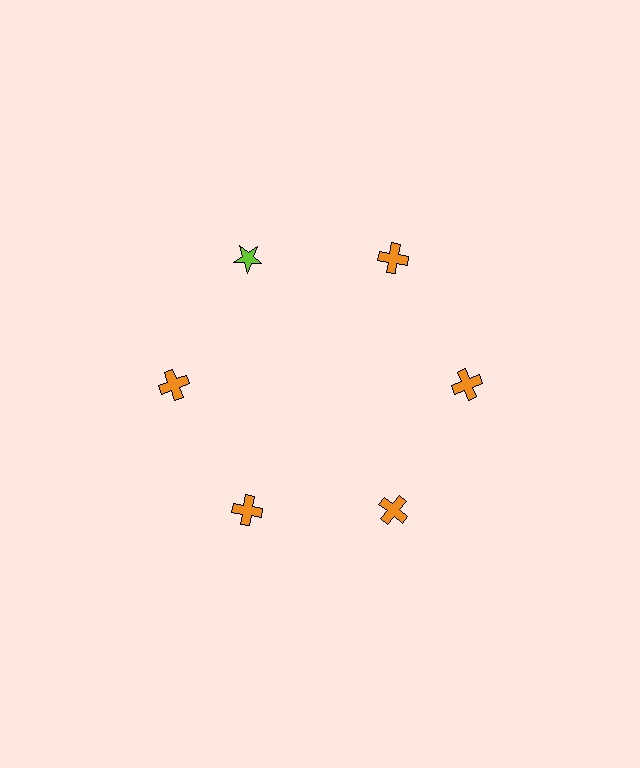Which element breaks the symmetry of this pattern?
The lime star at roughly the 11 o'clock position breaks the symmetry. All other shapes are orange crosses.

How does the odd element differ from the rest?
It differs in both color (lime instead of orange) and shape (star instead of cross).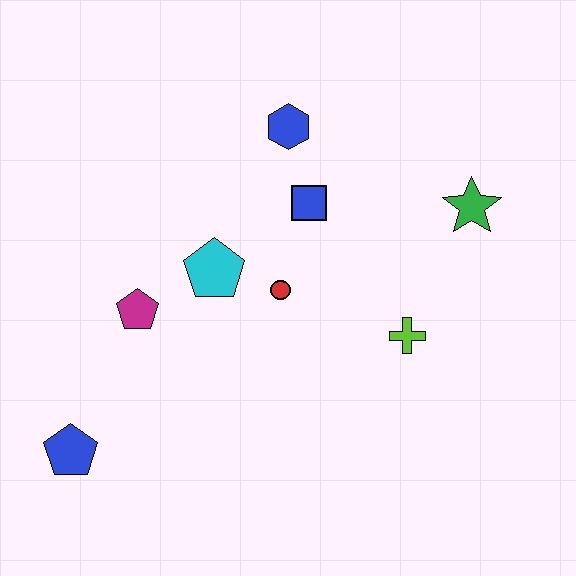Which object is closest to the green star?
The lime cross is closest to the green star.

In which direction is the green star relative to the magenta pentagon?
The green star is to the right of the magenta pentagon.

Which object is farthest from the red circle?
The blue pentagon is farthest from the red circle.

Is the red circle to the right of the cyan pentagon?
Yes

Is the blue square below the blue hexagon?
Yes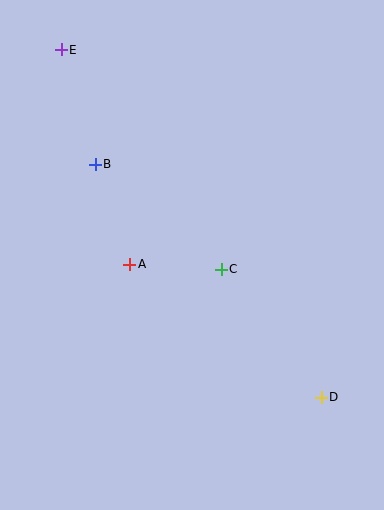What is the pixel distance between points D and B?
The distance between D and B is 325 pixels.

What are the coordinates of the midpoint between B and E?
The midpoint between B and E is at (78, 107).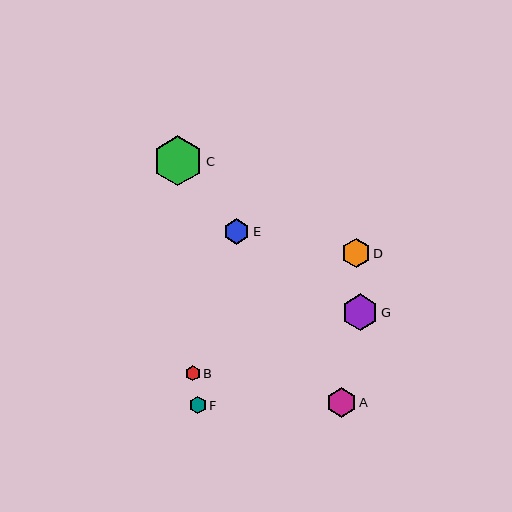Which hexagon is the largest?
Hexagon C is the largest with a size of approximately 50 pixels.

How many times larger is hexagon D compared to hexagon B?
Hexagon D is approximately 1.9 times the size of hexagon B.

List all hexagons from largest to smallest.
From largest to smallest: C, G, A, D, E, F, B.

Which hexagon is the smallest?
Hexagon B is the smallest with a size of approximately 15 pixels.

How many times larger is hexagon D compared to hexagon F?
Hexagon D is approximately 1.6 times the size of hexagon F.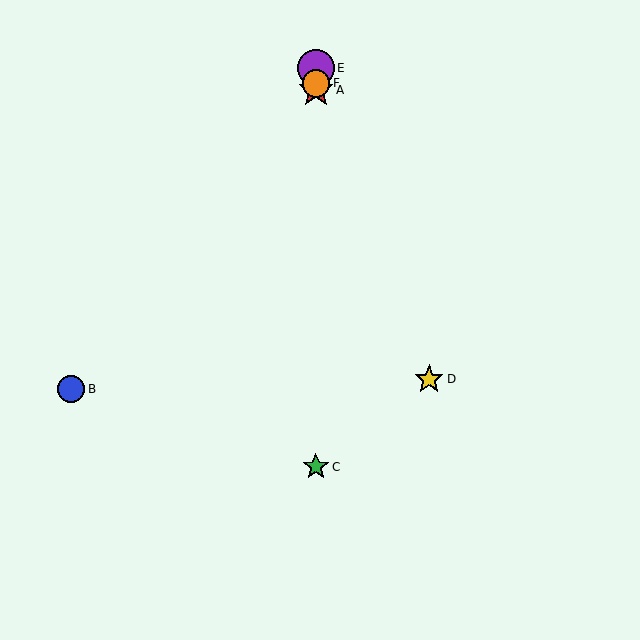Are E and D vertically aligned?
No, E is at x≈316 and D is at x≈429.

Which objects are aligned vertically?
Objects A, C, E, F are aligned vertically.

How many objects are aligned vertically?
4 objects (A, C, E, F) are aligned vertically.